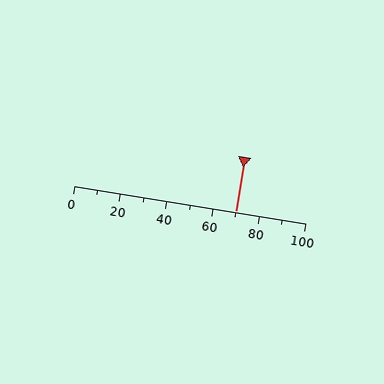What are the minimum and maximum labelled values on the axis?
The axis runs from 0 to 100.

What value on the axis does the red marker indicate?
The marker indicates approximately 70.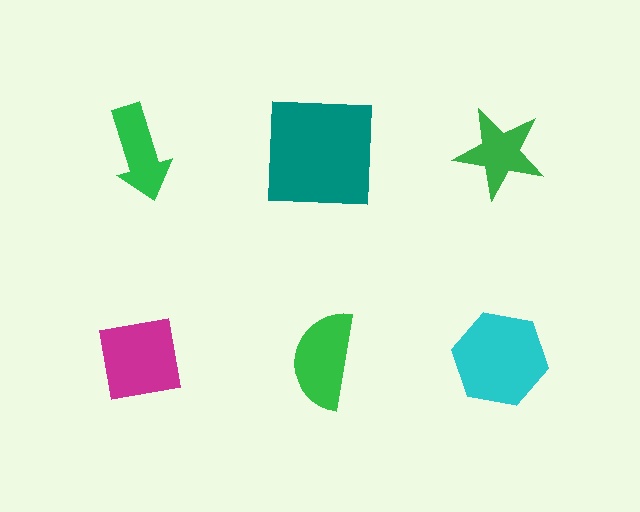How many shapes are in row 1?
3 shapes.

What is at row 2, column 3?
A cyan hexagon.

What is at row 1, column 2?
A teal square.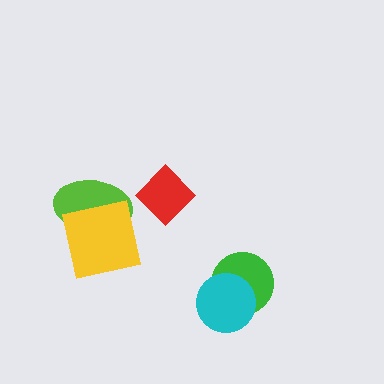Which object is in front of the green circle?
The cyan circle is in front of the green circle.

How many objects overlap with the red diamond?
0 objects overlap with the red diamond.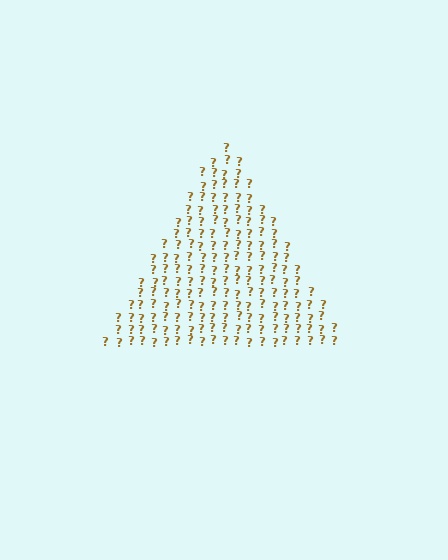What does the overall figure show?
The overall figure shows a triangle.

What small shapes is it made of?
It is made of small question marks.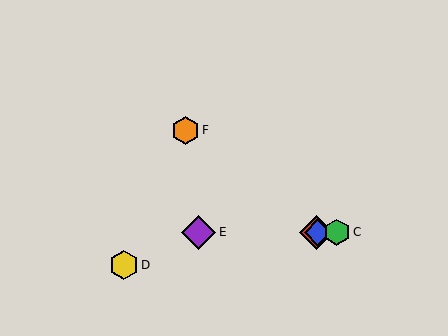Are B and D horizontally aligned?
No, B is at y≈232 and D is at y≈265.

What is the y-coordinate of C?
Object C is at y≈232.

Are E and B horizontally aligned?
Yes, both are at y≈232.